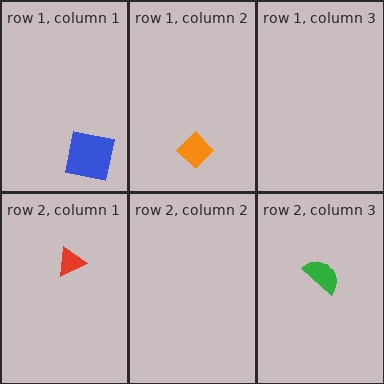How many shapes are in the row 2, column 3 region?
1.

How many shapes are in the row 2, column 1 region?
1.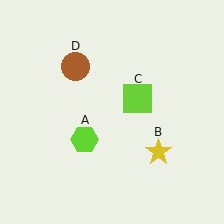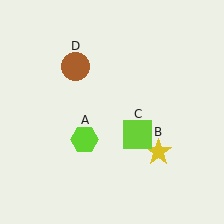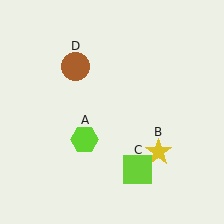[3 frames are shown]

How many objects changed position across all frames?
1 object changed position: lime square (object C).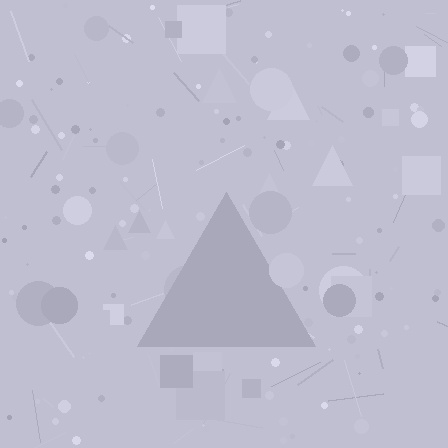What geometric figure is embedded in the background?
A triangle is embedded in the background.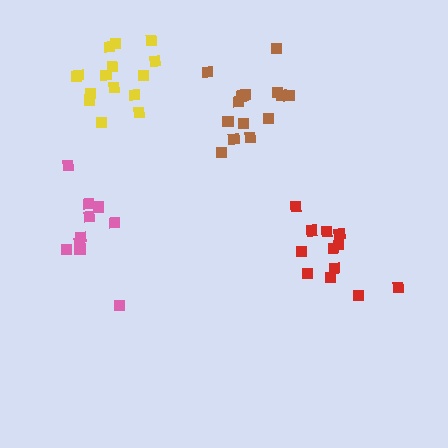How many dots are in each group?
Group 1: 15 dots, Group 2: 12 dots, Group 3: 10 dots, Group 4: 15 dots (52 total).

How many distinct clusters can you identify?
There are 4 distinct clusters.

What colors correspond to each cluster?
The clusters are colored: brown, red, pink, yellow.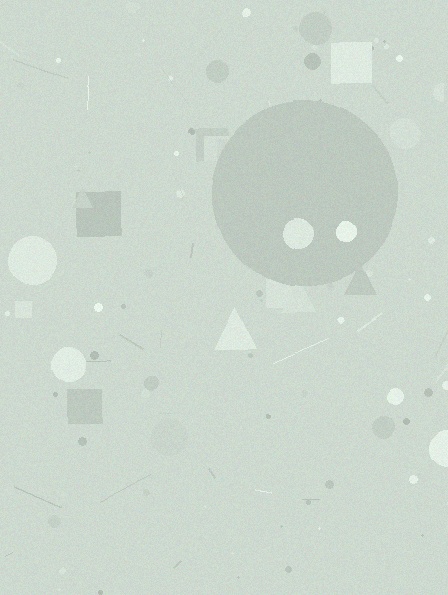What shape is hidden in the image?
A circle is hidden in the image.